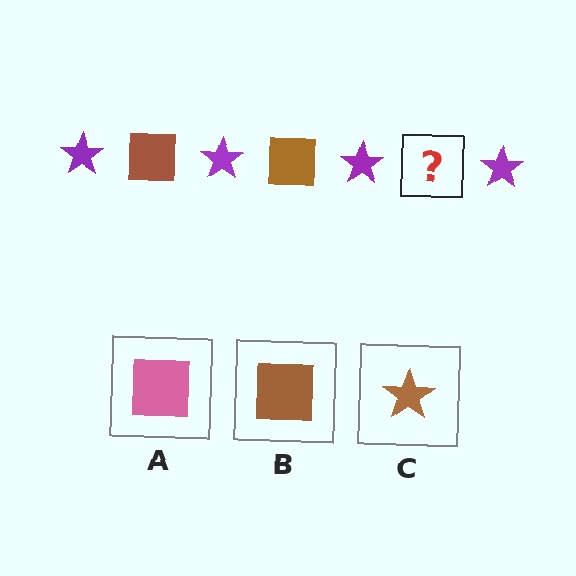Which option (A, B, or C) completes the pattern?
B.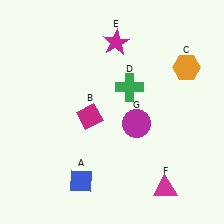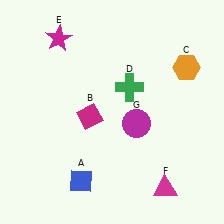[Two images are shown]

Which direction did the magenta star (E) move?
The magenta star (E) moved left.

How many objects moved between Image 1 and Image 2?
1 object moved between the two images.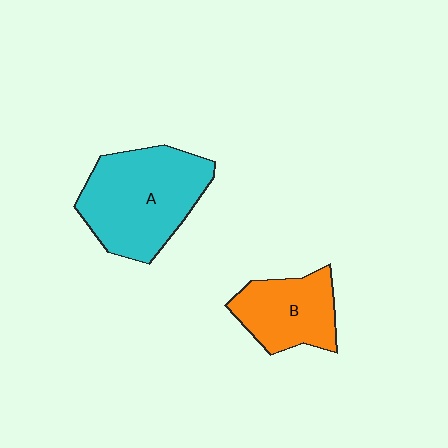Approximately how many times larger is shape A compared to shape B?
Approximately 1.6 times.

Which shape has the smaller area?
Shape B (orange).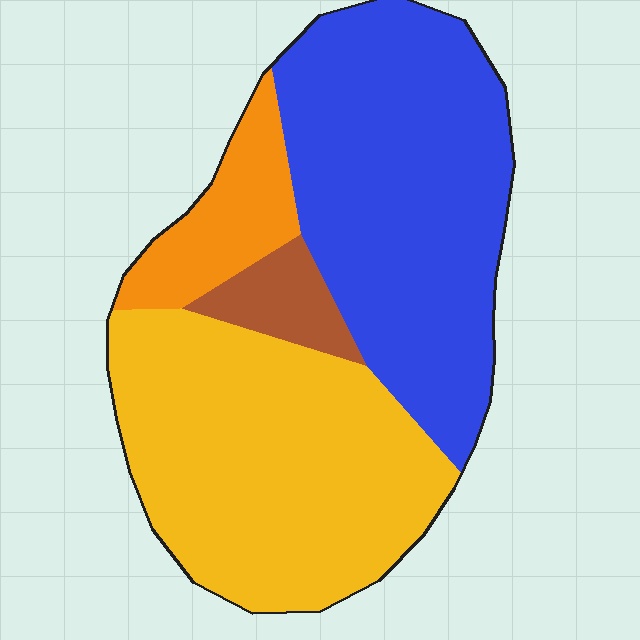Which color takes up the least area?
Brown, at roughly 5%.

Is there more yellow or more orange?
Yellow.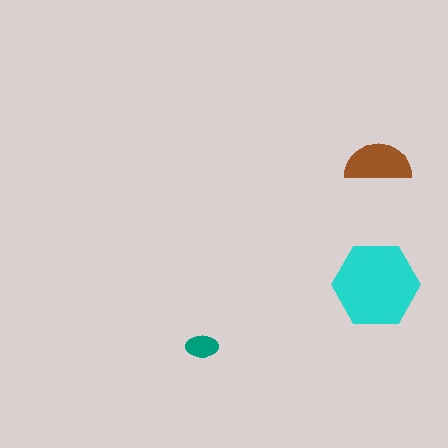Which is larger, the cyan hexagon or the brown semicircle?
The cyan hexagon.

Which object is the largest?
The cyan hexagon.